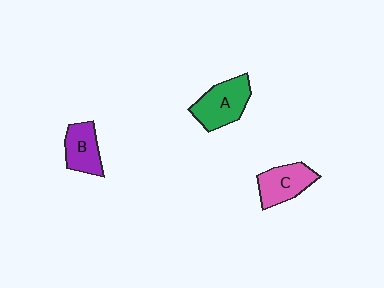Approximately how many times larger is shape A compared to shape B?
Approximately 1.3 times.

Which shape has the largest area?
Shape A (green).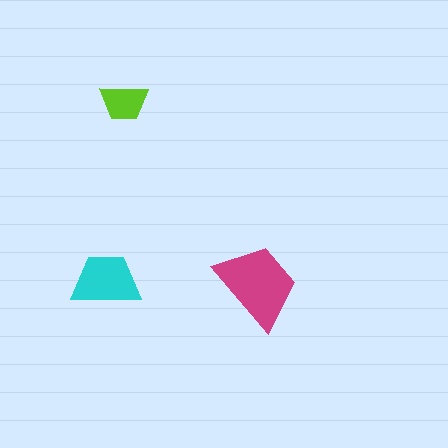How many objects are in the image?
There are 3 objects in the image.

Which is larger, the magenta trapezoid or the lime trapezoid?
The magenta one.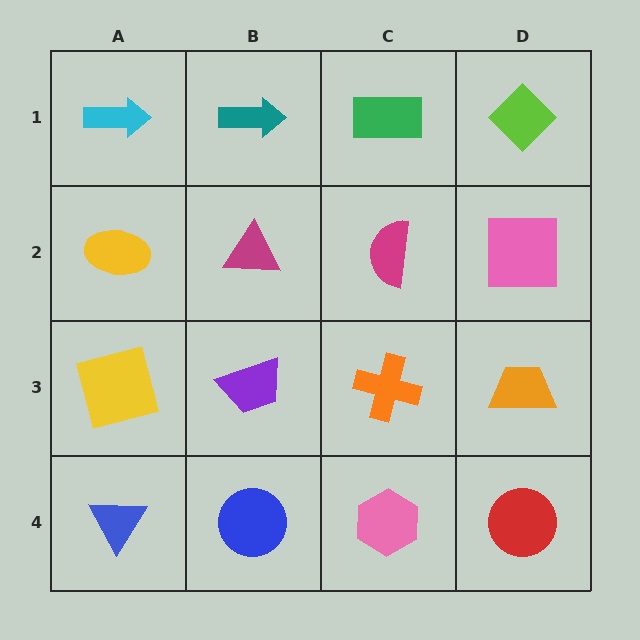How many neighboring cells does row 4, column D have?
2.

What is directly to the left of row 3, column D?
An orange cross.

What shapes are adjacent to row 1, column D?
A pink square (row 2, column D), a green rectangle (row 1, column C).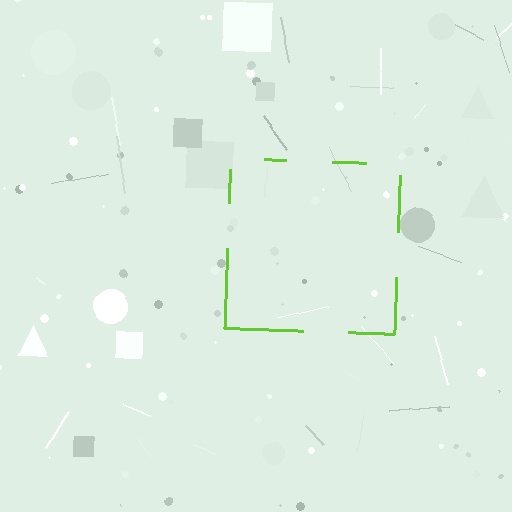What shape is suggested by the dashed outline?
The dashed outline suggests a square.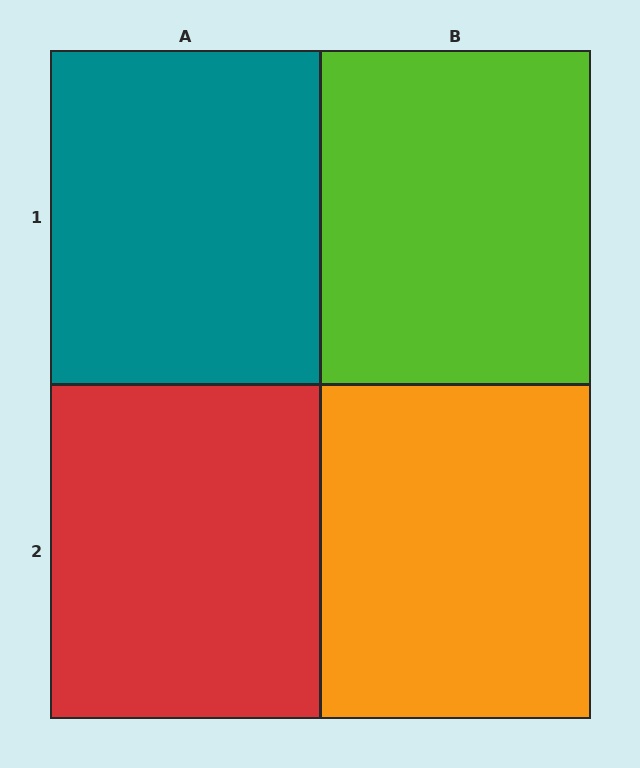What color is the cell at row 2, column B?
Orange.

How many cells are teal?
1 cell is teal.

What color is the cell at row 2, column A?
Red.